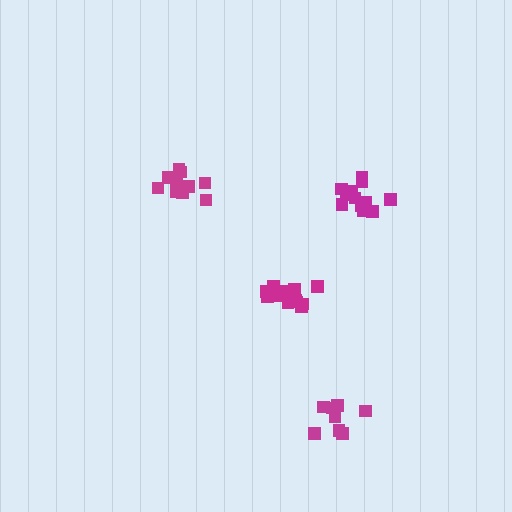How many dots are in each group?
Group 1: 12 dots, Group 2: 12 dots, Group 3: 8 dots, Group 4: 14 dots (46 total).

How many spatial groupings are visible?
There are 4 spatial groupings.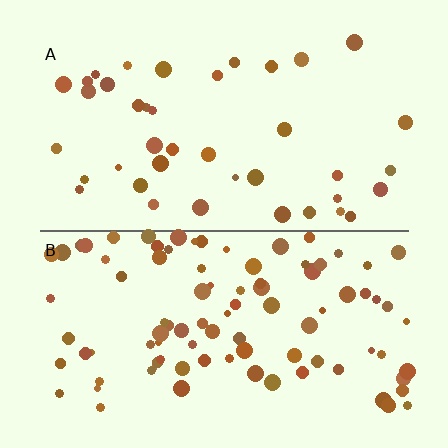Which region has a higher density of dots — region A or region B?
B (the bottom).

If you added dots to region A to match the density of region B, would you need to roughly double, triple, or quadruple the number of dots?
Approximately double.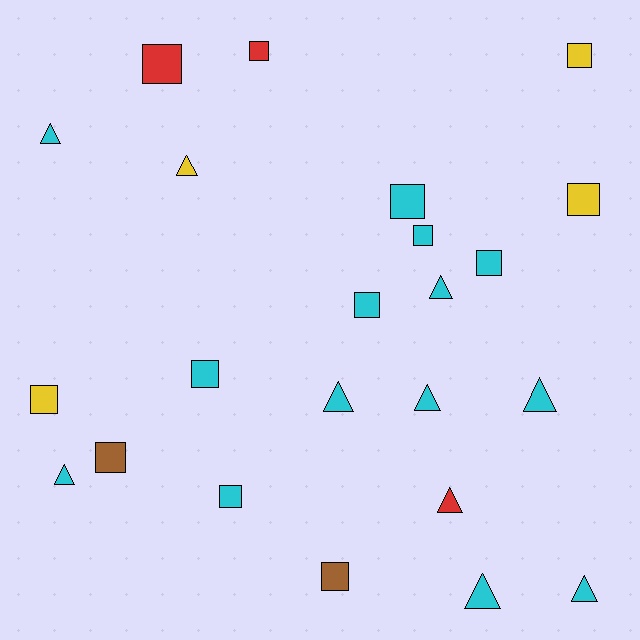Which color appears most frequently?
Cyan, with 14 objects.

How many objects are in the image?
There are 23 objects.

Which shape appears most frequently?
Square, with 13 objects.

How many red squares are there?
There are 2 red squares.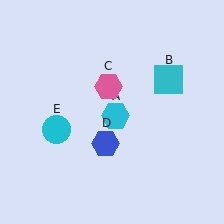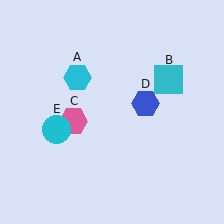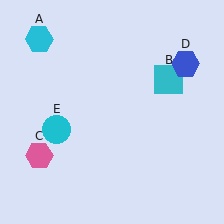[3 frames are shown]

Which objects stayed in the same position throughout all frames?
Cyan square (object B) and cyan circle (object E) remained stationary.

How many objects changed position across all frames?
3 objects changed position: cyan hexagon (object A), pink hexagon (object C), blue hexagon (object D).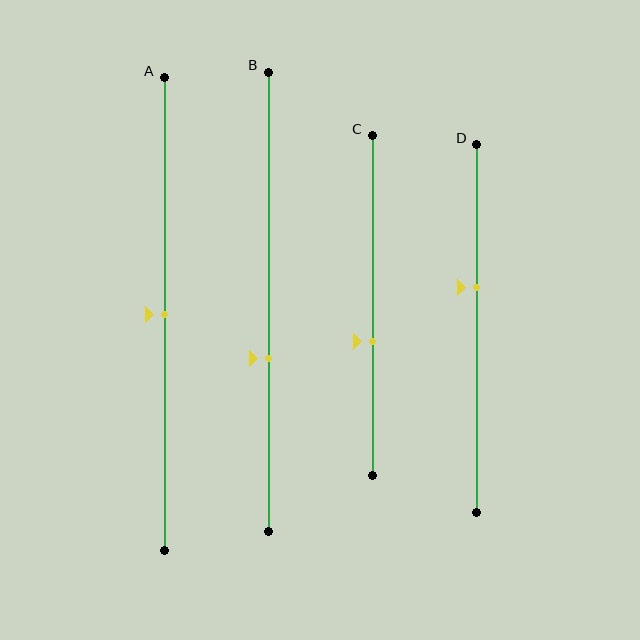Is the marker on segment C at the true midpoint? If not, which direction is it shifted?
No, the marker on segment C is shifted downward by about 11% of the segment length.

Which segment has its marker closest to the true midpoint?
Segment A has its marker closest to the true midpoint.